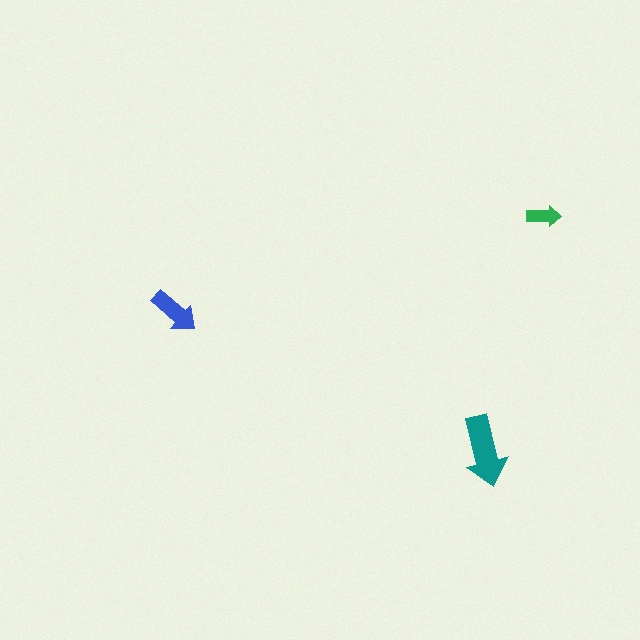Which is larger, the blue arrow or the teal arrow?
The teal one.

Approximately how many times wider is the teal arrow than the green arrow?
About 2 times wider.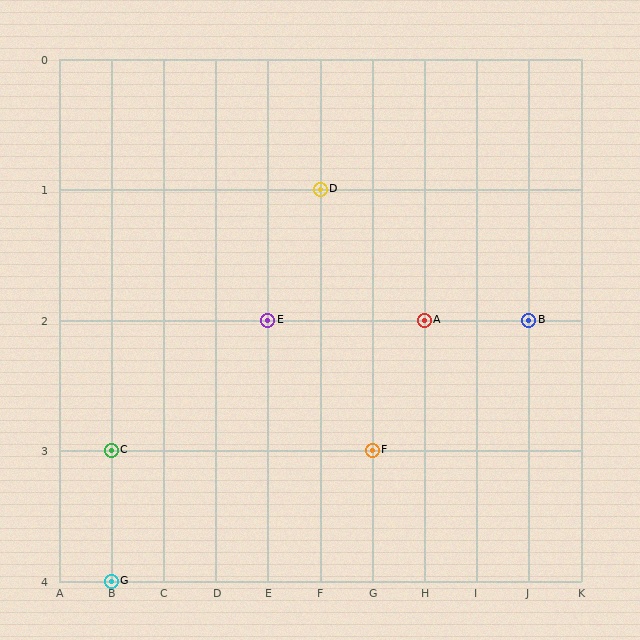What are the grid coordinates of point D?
Point D is at grid coordinates (F, 1).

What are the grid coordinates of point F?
Point F is at grid coordinates (G, 3).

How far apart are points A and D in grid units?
Points A and D are 2 columns and 1 row apart (about 2.2 grid units diagonally).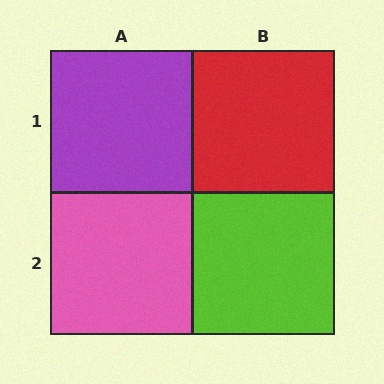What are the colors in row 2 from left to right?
Pink, lime.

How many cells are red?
1 cell is red.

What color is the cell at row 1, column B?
Red.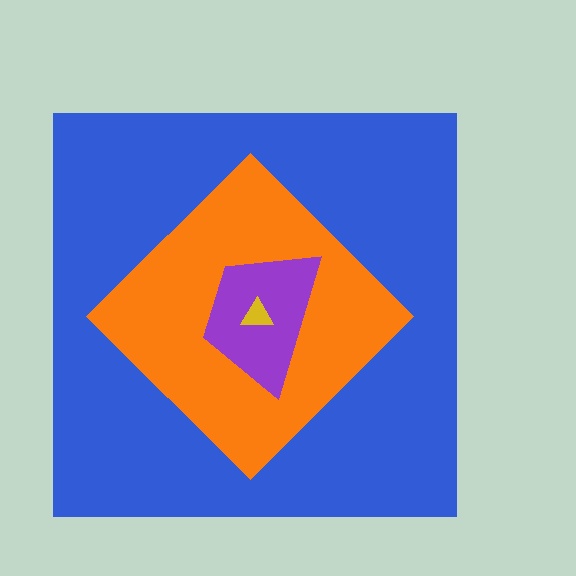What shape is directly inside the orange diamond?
The purple trapezoid.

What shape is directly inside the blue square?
The orange diamond.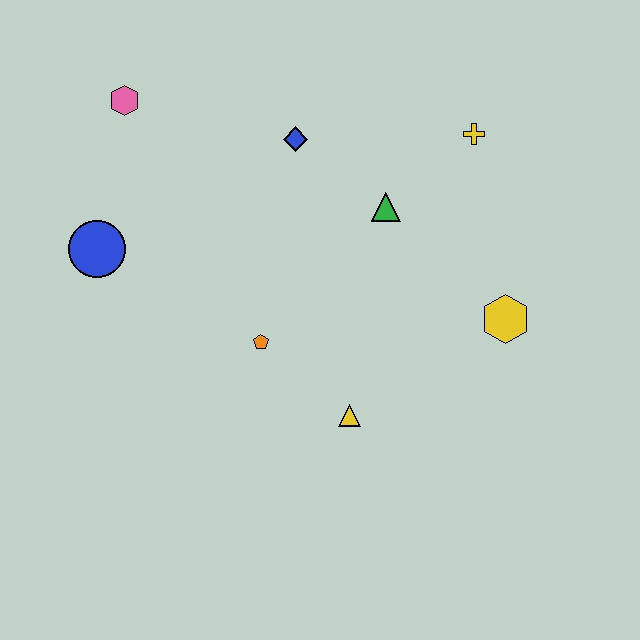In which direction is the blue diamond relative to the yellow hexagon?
The blue diamond is to the left of the yellow hexagon.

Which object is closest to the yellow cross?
The green triangle is closest to the yellow cross.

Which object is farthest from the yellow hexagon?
The pink hexagon is farthest from the yellow hexagon.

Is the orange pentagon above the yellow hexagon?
No